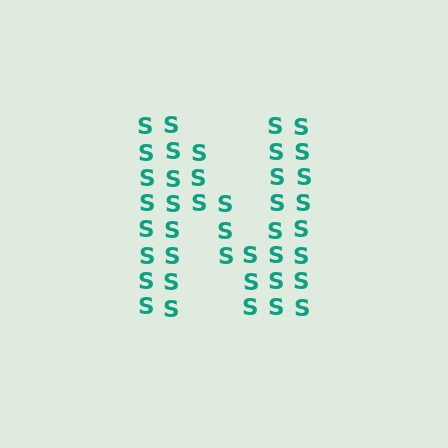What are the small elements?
The small elements are letter S's.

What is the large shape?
The large shape is the letter N.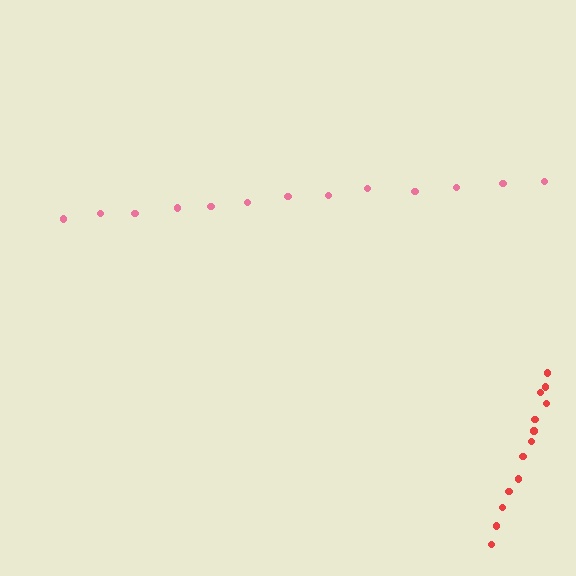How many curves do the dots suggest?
There are 2 distinct paths.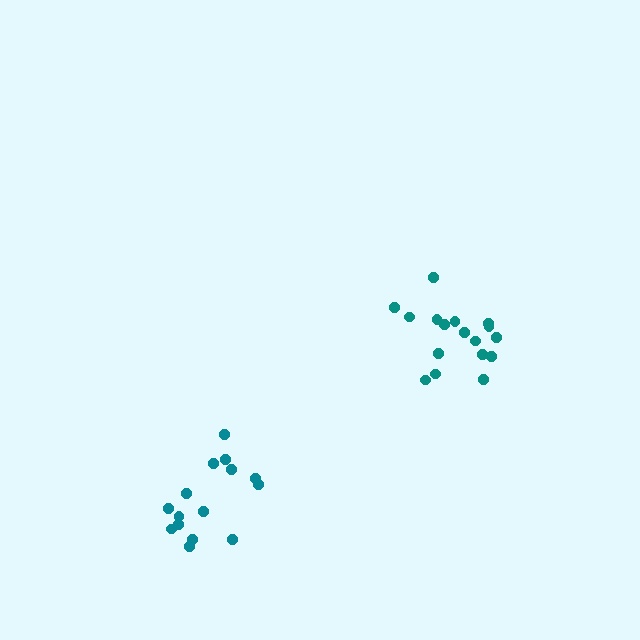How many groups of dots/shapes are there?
There are 2 groups.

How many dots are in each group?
Group 1: 15 dots, Group 2: 17 dots (32 total).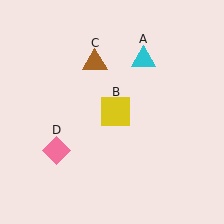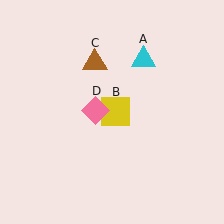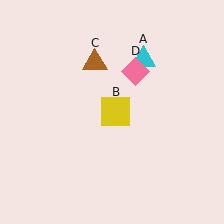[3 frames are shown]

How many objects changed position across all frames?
1 object changed position: pink diamond (object D).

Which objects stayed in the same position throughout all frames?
Cyan triangle (object A) and yellow square (object B) and brown triangle (object C) remained stationary.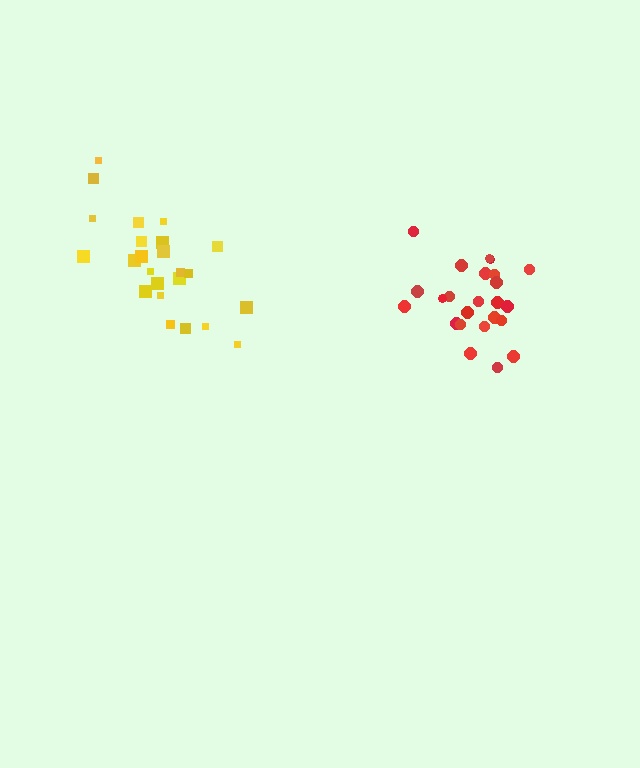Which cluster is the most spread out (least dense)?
Yellow.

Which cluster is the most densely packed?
Red.